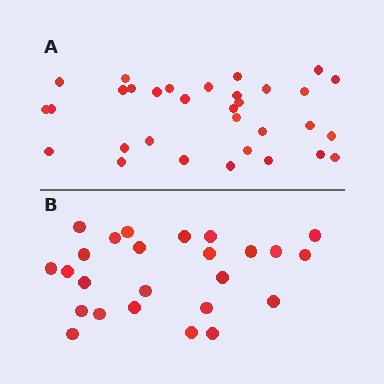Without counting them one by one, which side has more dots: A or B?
Region A (the top region) has more dots.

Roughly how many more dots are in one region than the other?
Region A has roughly 8 or so more dots than region B.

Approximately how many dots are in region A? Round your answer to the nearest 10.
About 30 dots. (The exact count is 32, which rounds to 30.)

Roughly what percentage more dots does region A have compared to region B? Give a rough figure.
About 30% more.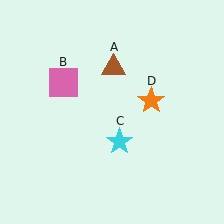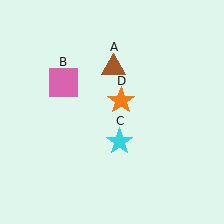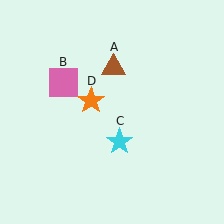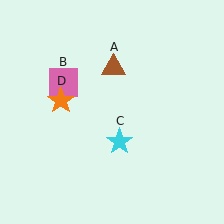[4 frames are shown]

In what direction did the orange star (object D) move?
The orange star (object D) moved left.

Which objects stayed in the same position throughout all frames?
Brown triangle (object A) and pink square (object B) and cyan star (object C) remained stationary.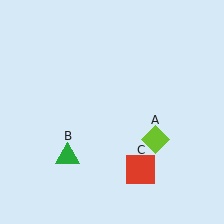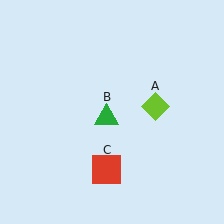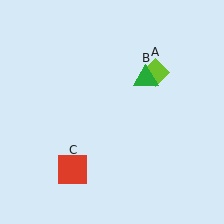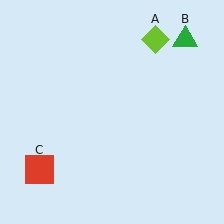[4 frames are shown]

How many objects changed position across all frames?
3 objects changed position: lime diamond (object A), green triangle (object B), red square (object C).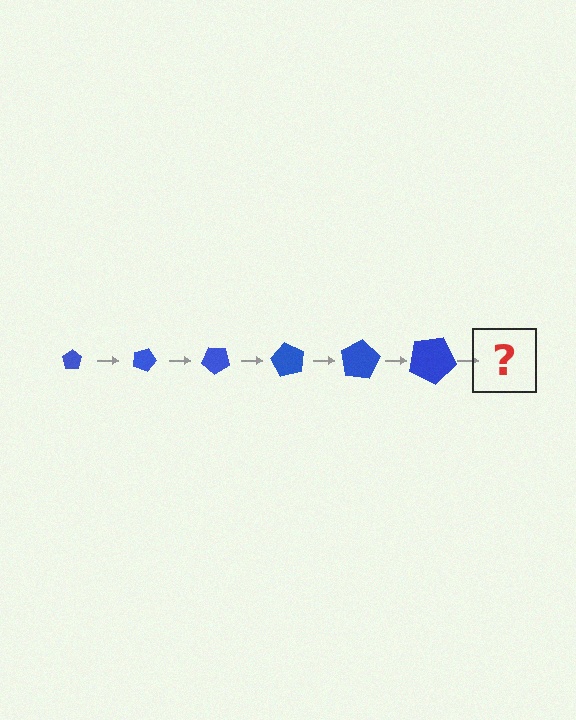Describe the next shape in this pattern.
It should be a pentagon, larger than the previous one and rotated 120 degrees from the start.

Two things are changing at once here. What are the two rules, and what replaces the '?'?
The two rules are that the pentagon grows larger each step and it rotates 20 degrees each step. The '?' should be a pentagon, larger than the previous one and rotated 120 degrees from the start.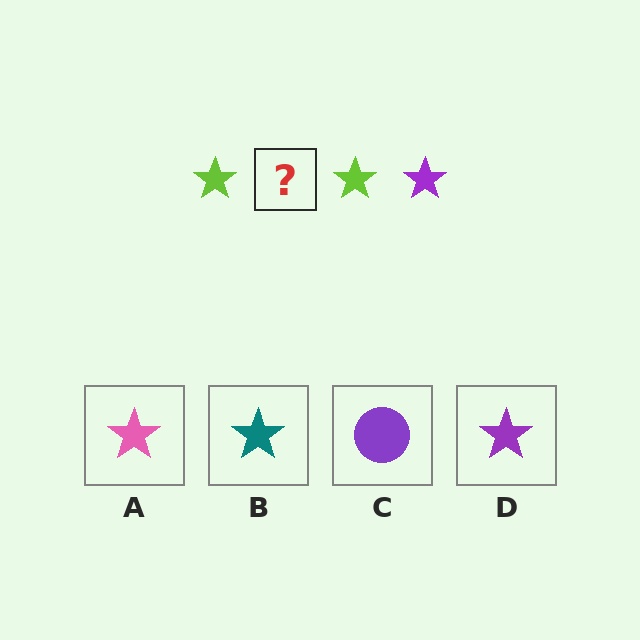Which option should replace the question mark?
Option D.